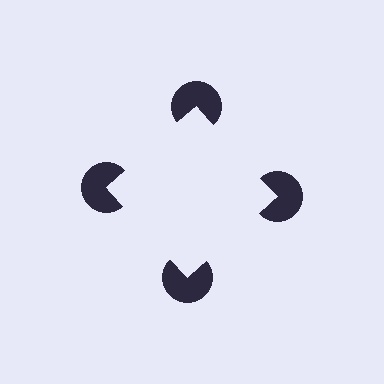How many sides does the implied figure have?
4 sides.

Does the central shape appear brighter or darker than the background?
It typically appears slightly brighter than the background, even though no actual brightness change is drawn.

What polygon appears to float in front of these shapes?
An illusory square — its edges are inferred from the aligned wedge cuts in the pac-man discs, not physically drawn.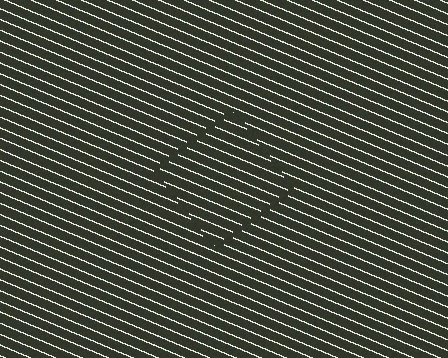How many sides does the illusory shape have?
4 sides — the line-ends trace a square.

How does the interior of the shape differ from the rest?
The interior of the shape contains the same grating, shifted by half a period — the contour is defined by the phase discontinuity where line-ends from the inner and outer gratings abut.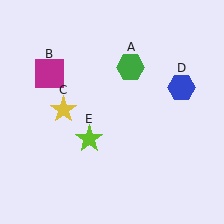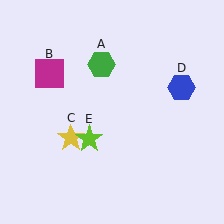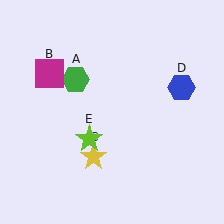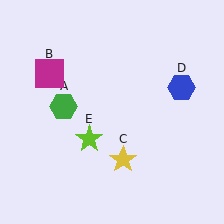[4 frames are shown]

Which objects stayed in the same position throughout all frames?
Magenta square (object B) and blue hexagon (object D) and lime star (object E) remained stationary.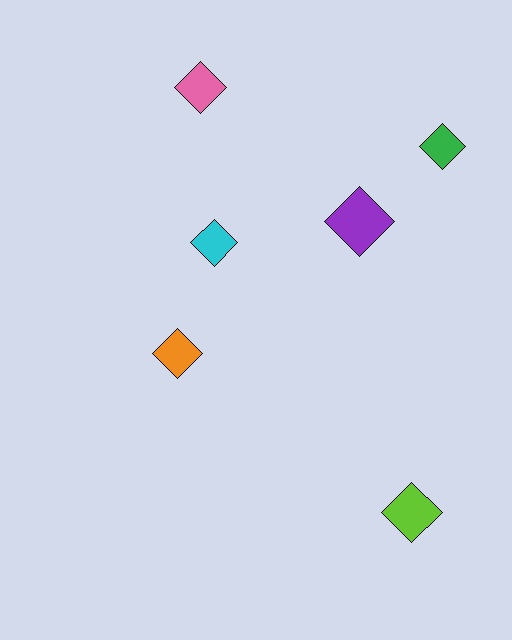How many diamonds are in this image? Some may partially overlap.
There are 6 diamonds.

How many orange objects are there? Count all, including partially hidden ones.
There is 1 orange object.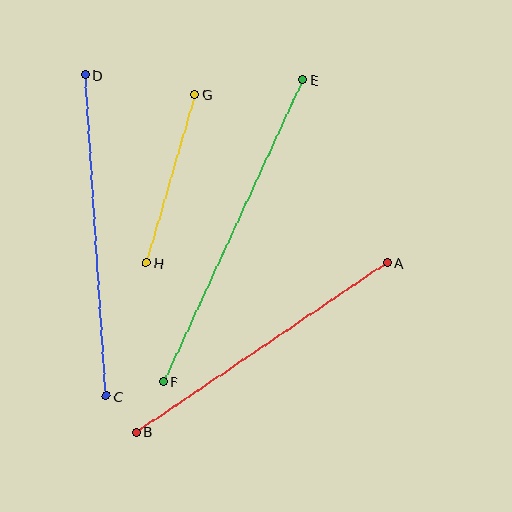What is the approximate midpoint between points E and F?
The midpoint is at approximately (233, 231) pixels.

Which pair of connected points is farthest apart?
Points E and F are farthest apart.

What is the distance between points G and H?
The distance is approximately 176 pixels.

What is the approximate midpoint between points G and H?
The midpoint is at approximately (171, 179) pixels.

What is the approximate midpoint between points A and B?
The midpoint is at approximately (261, 347) pixels.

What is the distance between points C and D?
The distance is approximately 322 pixels.